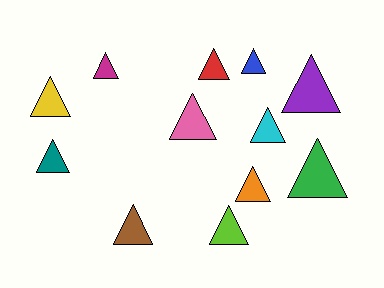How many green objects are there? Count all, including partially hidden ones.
There is 1 green object.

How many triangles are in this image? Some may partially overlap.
There are 12 triangles.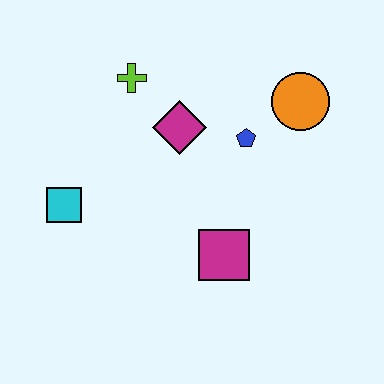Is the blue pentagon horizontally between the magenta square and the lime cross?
No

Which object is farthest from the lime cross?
The magenta square is farthest from the lime cross.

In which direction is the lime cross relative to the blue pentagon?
The lime cross is to the left of the blue pentagon.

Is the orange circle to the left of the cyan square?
No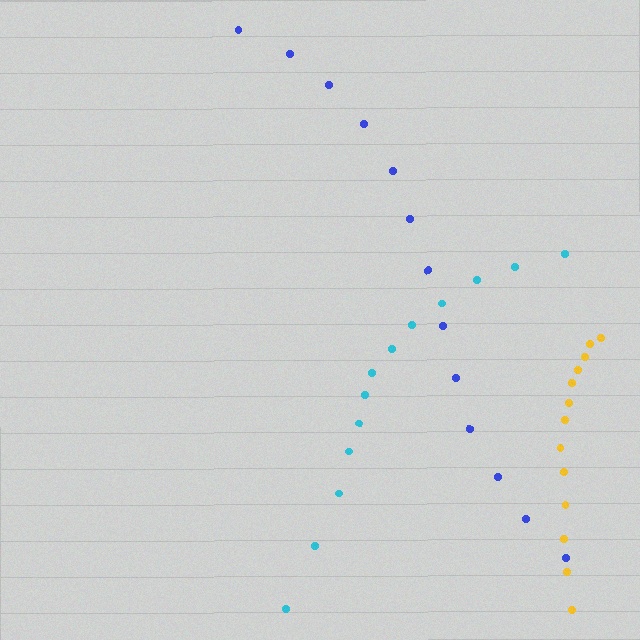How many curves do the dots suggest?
There are 3 distinct paths.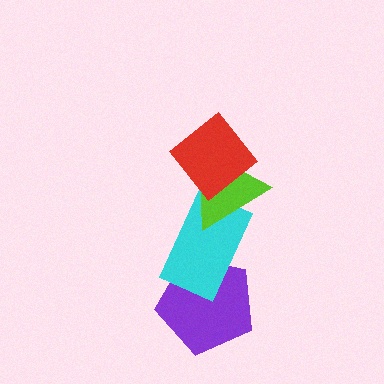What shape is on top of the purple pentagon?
The cyan rectangle is on top of the purple pentagon.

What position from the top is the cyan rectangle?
The cyan rectangle is 3rd from the top.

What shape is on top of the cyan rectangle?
The lime triangle is on top of the cyan rectangle.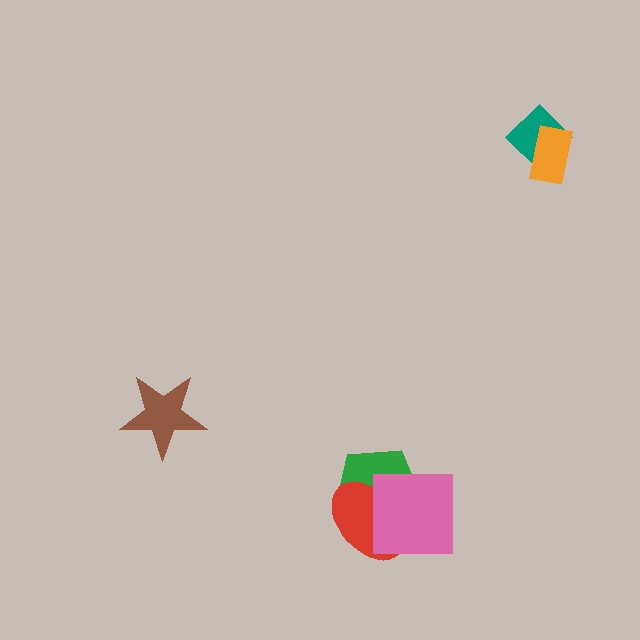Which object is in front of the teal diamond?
The orange rectangle is in front of the teal diamond.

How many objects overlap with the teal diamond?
1 object overlaps with the teal diamond.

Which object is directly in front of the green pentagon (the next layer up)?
The red ellipse is directly in front of the green pentagon.